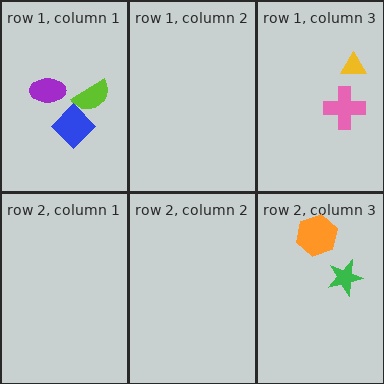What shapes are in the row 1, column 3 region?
The yellow triangle, the pink cross.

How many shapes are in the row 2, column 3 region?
2.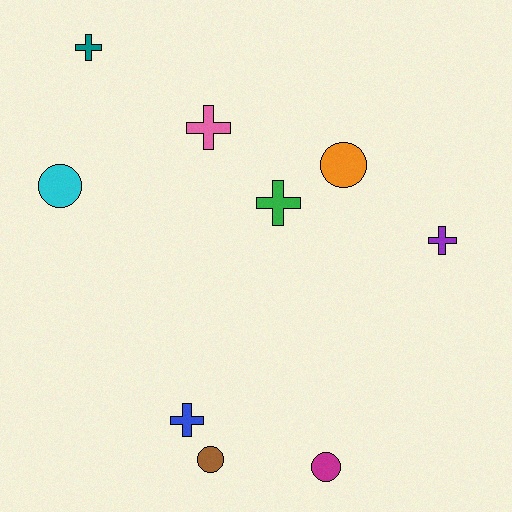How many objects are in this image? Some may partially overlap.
There are 9 objects.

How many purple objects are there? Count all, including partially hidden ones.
There is 1 purple object.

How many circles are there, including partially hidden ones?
There are 4 circles.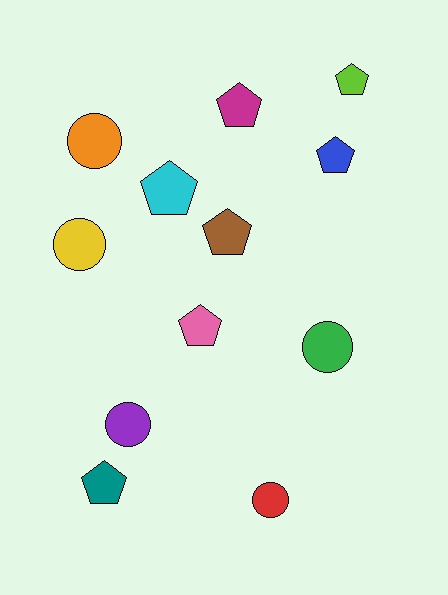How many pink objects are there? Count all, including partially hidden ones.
There is 1 pink object.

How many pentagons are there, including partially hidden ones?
There are 7 pentagons.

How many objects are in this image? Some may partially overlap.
There are 12 objects.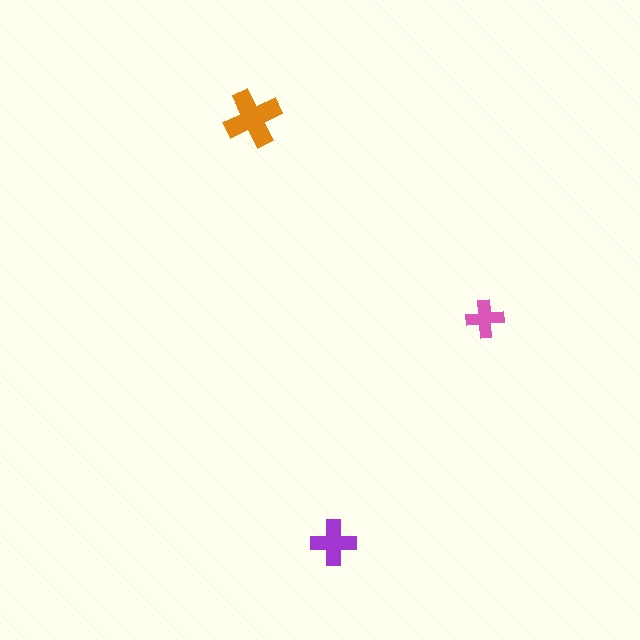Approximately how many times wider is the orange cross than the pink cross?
About 1.5 times wider.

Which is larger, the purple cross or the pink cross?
The purple one.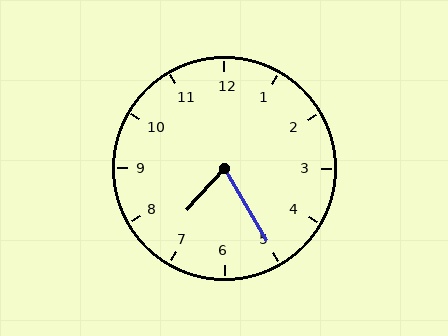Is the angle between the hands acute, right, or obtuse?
It is acute.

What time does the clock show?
7:25.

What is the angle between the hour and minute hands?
Approximately 72 degrees.